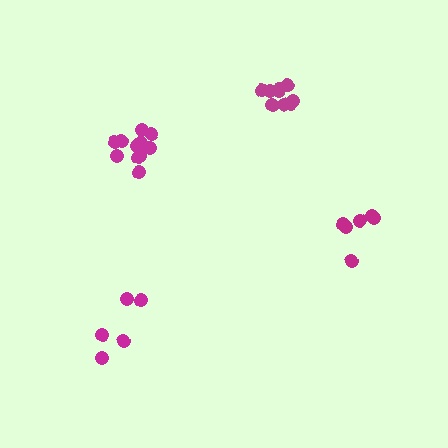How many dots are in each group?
Group 1: 9 dots, Group 2: 11 dots, Group 3: 6 dots, Group 4: 5 dots (31 total).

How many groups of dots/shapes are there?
There are 4 groups.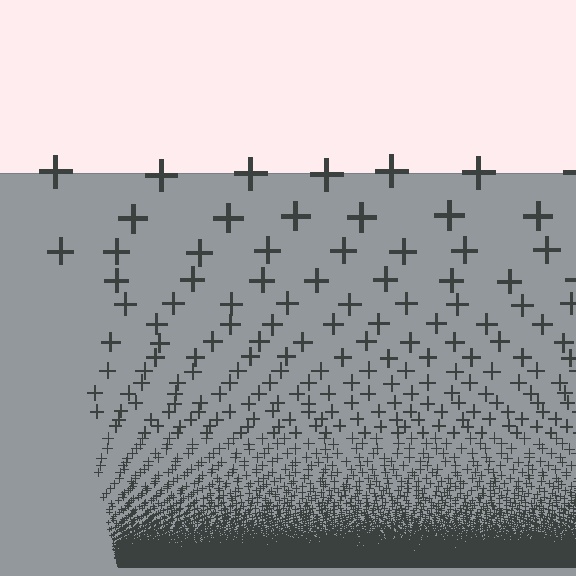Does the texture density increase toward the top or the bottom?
Density increases toward the bottom.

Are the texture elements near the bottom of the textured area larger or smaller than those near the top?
Smaller. The gradient is inverted — elements near the bottom are smaller and denser.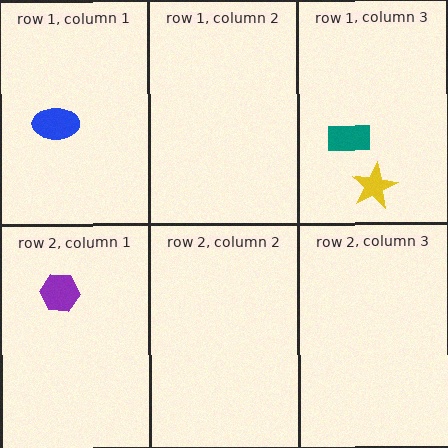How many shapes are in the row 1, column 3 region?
2.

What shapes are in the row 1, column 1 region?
The blue ellipse.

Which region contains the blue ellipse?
The row 1, column 1 region.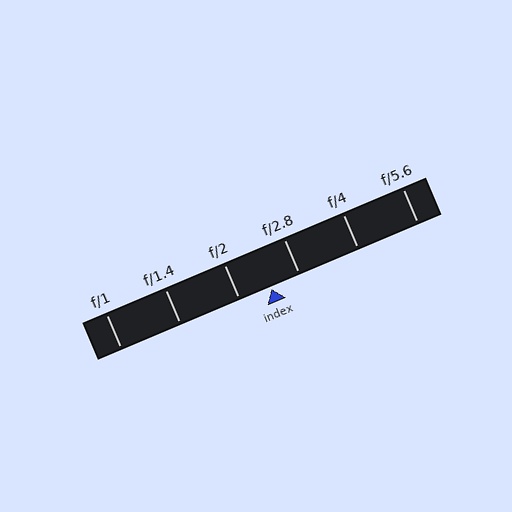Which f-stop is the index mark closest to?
The index mark is closest to f/2.8.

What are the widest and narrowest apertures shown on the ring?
The widest aperture shown is f/1 and the narrowest is f/5.6.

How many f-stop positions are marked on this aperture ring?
There are 6 f-stop positions marked.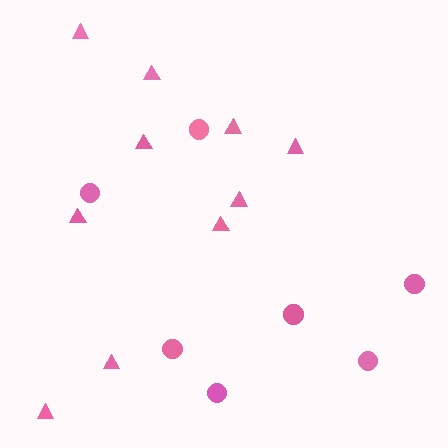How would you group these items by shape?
There are 2 groups: one group of triangles (10) and one group of circles (7).